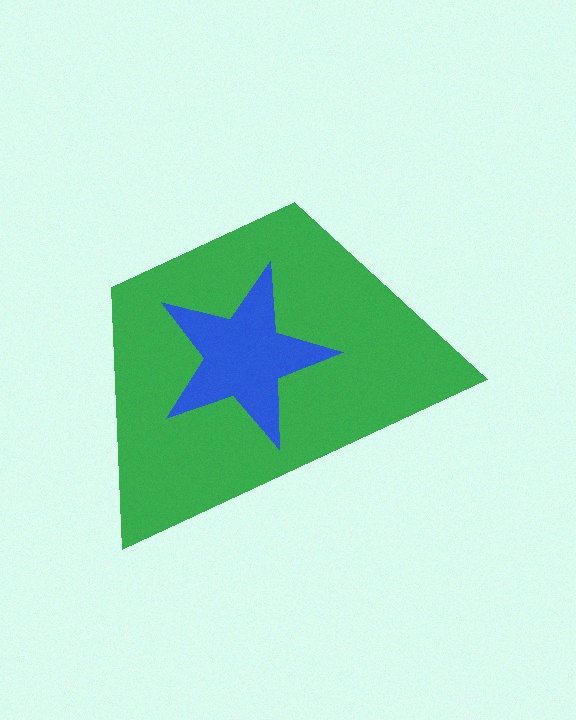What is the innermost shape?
The blue star.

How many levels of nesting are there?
2.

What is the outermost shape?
The green trapezoid.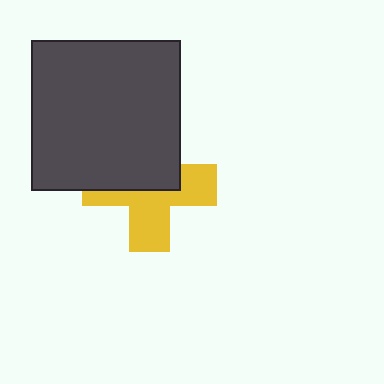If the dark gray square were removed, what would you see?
You would see the complete yellow cross.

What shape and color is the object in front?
The object in front is a dark gray square.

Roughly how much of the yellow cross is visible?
About half of it is visible (roughly 51%).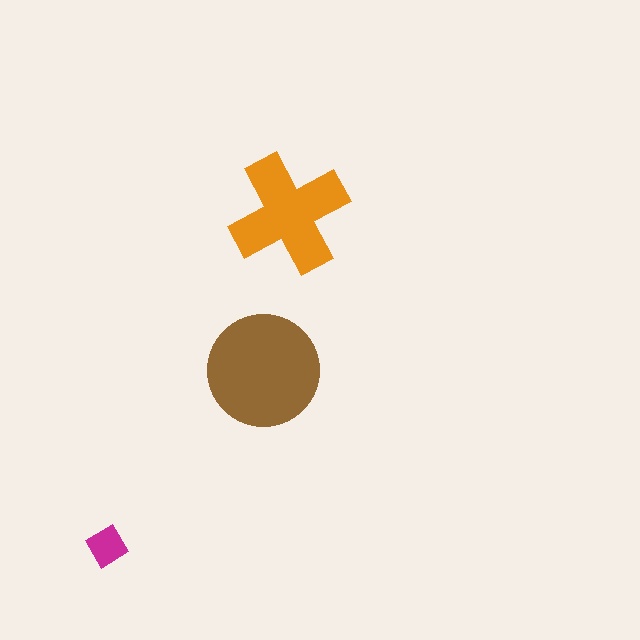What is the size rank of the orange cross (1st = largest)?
2nd.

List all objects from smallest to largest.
The magenta diamond, the orange cross, the brown circle.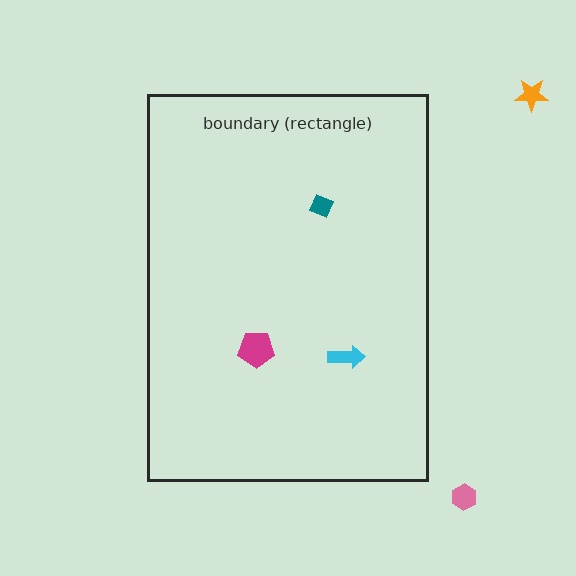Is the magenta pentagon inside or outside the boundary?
Inside.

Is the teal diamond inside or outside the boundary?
Inside.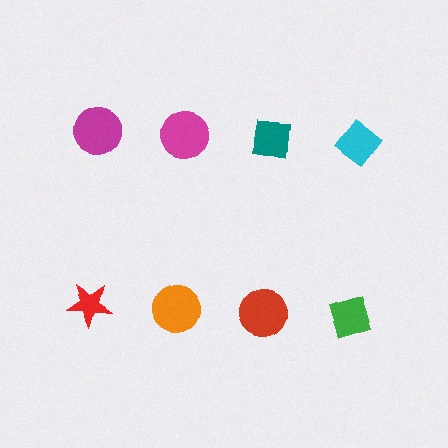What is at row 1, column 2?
A magenta circle.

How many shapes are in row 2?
4 shapes.